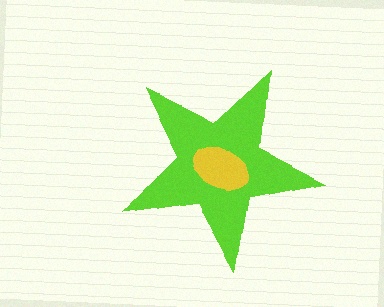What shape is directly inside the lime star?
The yellow ellipse.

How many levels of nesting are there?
2.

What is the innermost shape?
The yellow ellipse.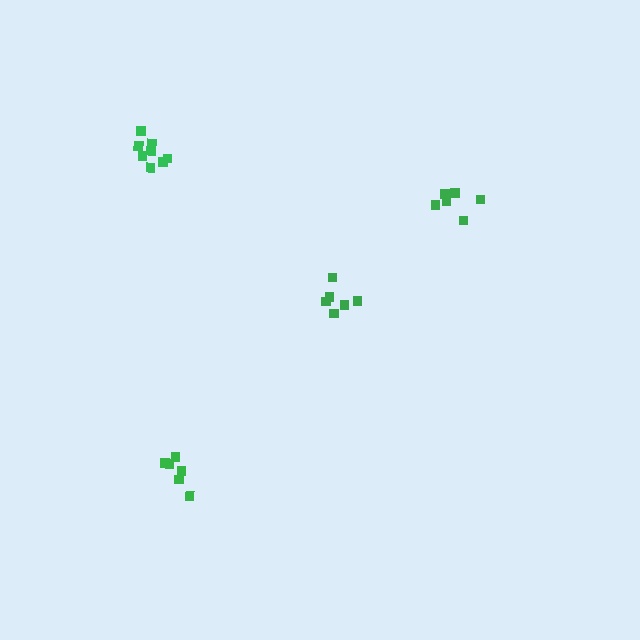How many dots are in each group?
Group 1: 6 dots, Group 2: 9 dots, Group 3: 6 dots, Group 4: 6 dots (27 total).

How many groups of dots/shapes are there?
There are 4 groups.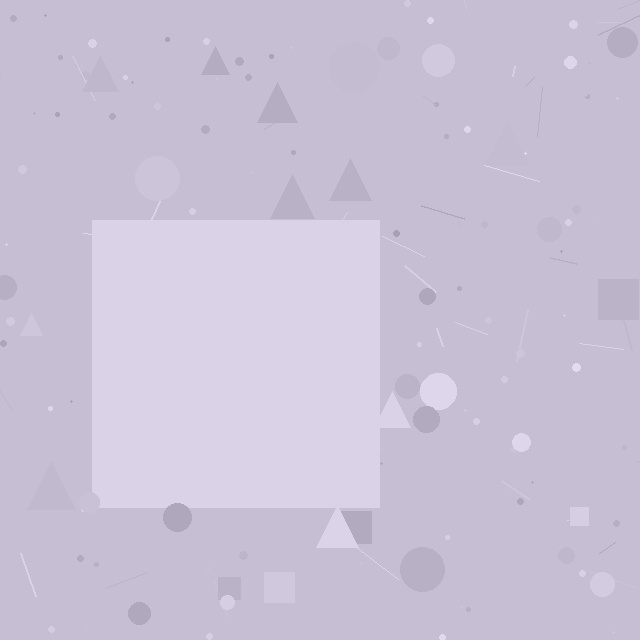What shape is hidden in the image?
A square is hidden in the image.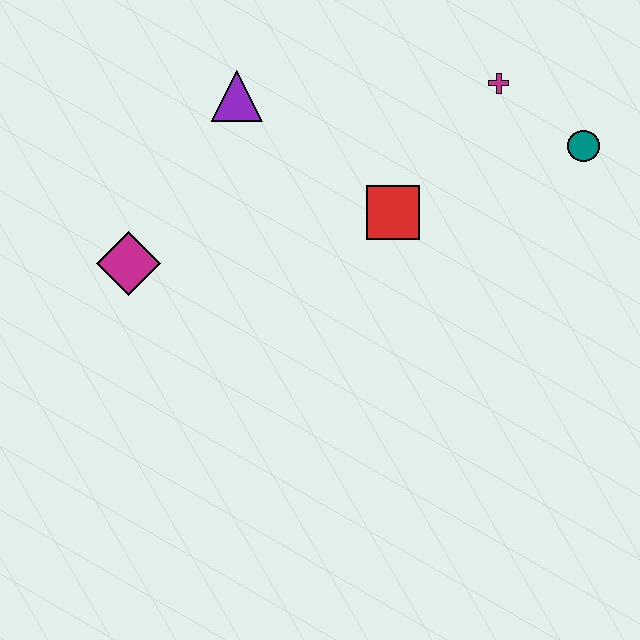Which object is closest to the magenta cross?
The teal circle is closest to the magenta cross.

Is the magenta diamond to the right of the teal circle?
No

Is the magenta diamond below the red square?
Yes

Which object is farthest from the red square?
The magenta diamond is farthest from the red square.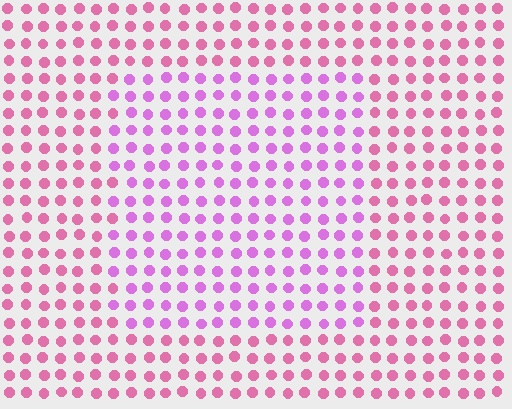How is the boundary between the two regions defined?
The boundary is defined purely by a slight shift in hue (about 32 degrees). Spacing, size, and orientation are identical on both sides.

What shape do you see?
I see a rectangle.